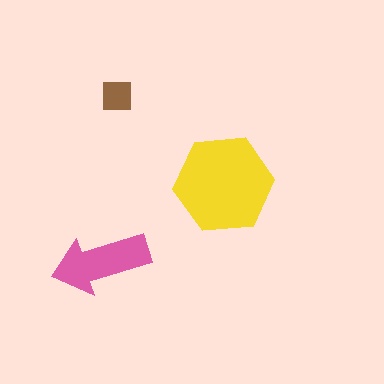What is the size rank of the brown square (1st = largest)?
3rd.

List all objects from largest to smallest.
The yellow hexagon, the pink arrow, the brown square.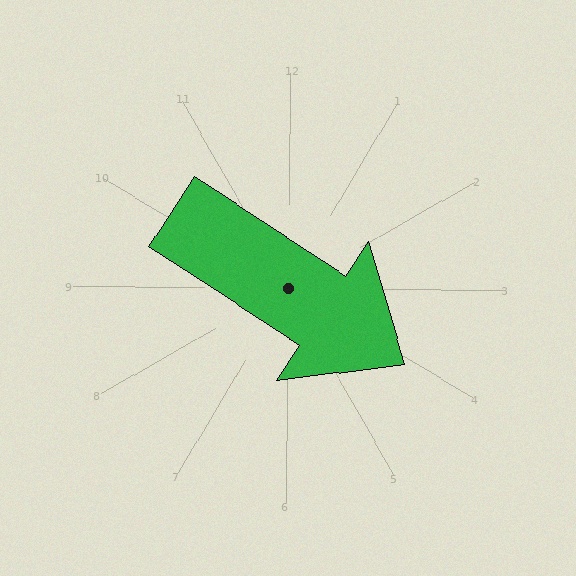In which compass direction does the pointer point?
Southeast.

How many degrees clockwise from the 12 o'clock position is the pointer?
Approximately 123 degrees.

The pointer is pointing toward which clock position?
Roughly 4 o'clock.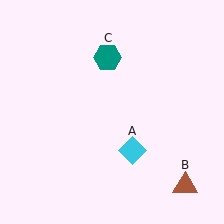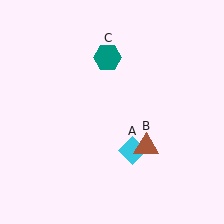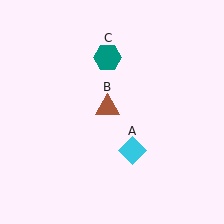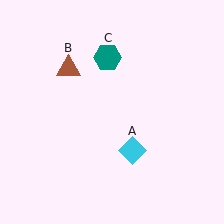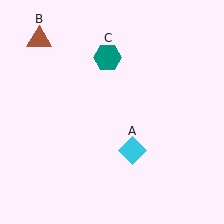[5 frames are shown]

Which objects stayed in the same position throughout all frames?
Cyan diamond (object A) and teal hexagon (object C) remained stationary.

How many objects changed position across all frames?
1 object changed position: brown triangle (object B).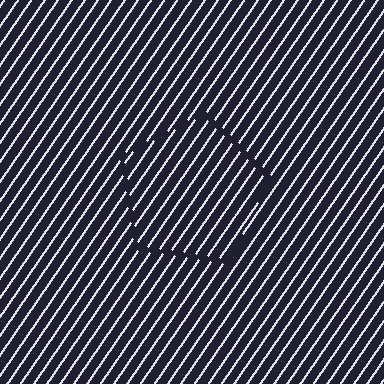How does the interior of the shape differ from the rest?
The interior of the shape contains the same grating, shifted by half a period — the contour is defined by the phase discontinuity where line-ends from the inner and outer gratings abut.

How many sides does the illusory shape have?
5 sides — the line-ends trace a pentagon.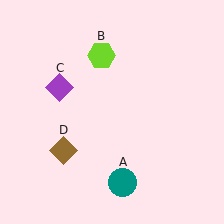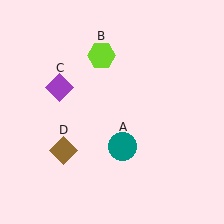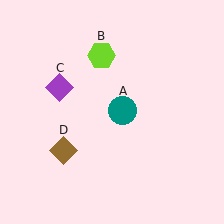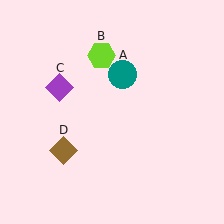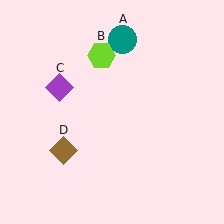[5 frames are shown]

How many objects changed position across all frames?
1 object changed position: teal circle (object A).